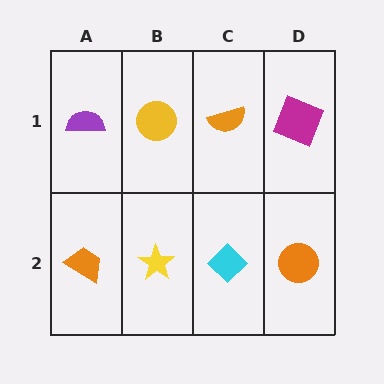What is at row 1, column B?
A yellow circle.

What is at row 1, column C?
An orange semicircle.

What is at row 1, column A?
A purple semicircle.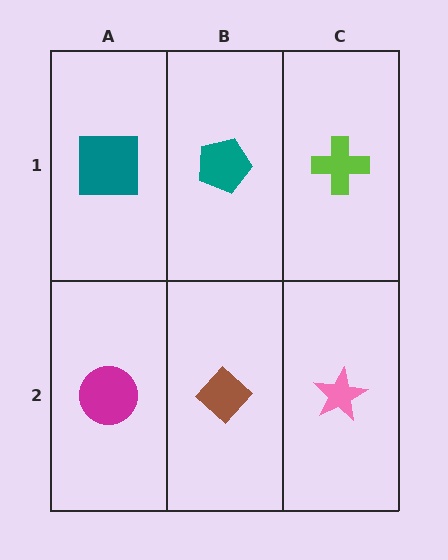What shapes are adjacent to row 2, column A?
A teal square (row 1, column A), a brown diamond (row 2, column B).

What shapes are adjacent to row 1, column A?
A magenta circle (row 2, column A), a teal pentagon (row 1, column B).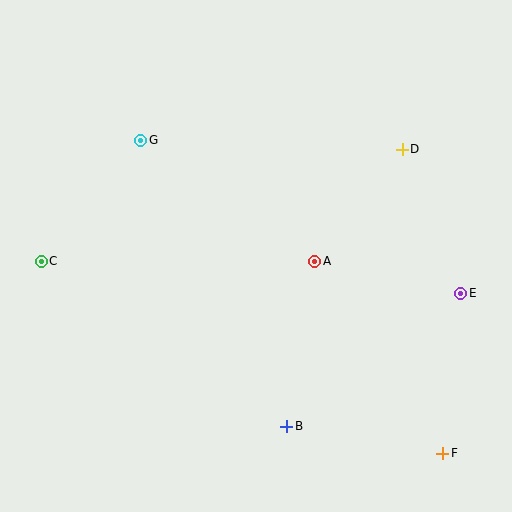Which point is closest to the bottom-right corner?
Point F is closest to the bottom-right corner.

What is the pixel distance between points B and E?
The distance between B and E is 220 pixels.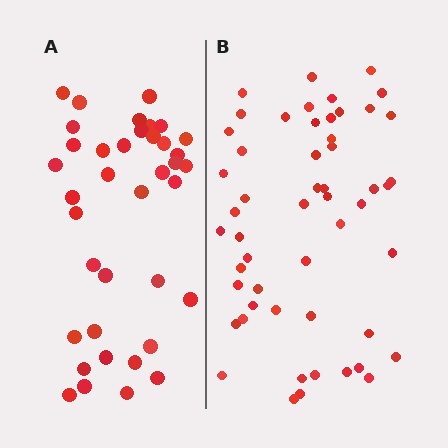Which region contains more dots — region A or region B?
Region B (the right region) has more dots.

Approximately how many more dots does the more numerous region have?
Region B has approximately 15 more dots than region A.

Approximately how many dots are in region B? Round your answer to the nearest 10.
About 50 dots. (The exact count is 53, which rounds to 50.)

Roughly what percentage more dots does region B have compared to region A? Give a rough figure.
About 40% more.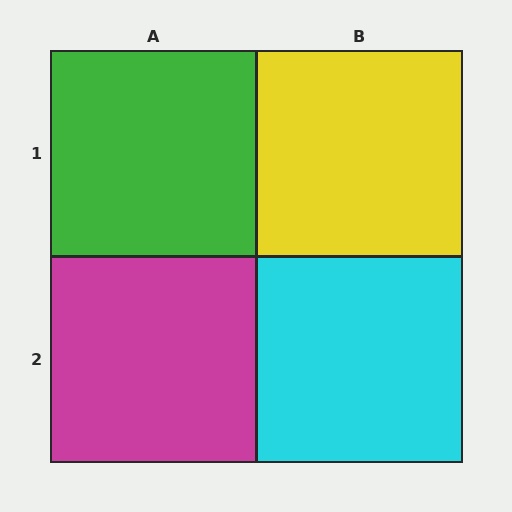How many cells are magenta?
1 cell is magenta.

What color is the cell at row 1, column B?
Yellow.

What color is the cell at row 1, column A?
Green.